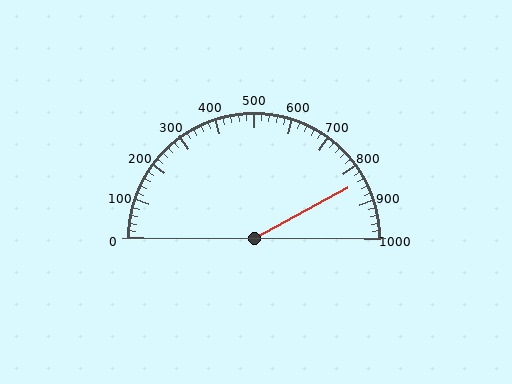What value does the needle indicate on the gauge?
The needle indicates approximately 840.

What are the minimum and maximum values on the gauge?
The gauge ranges from 0 to 1000.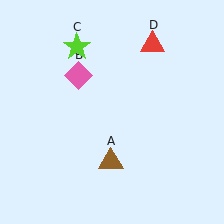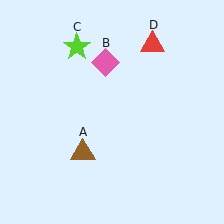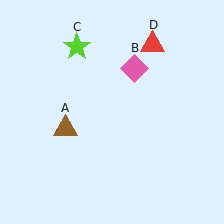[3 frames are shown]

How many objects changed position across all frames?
2 objects changed position: brown triangle (object A), pink diamond (object B).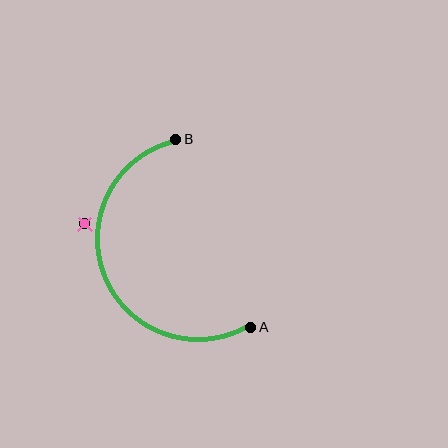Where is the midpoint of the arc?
The arc midpoint is the point on the curve farthest from the straight line joining A and B. It sits to the left of that line.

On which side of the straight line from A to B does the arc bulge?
The arc bulges to the left of the straight line connecting A and B.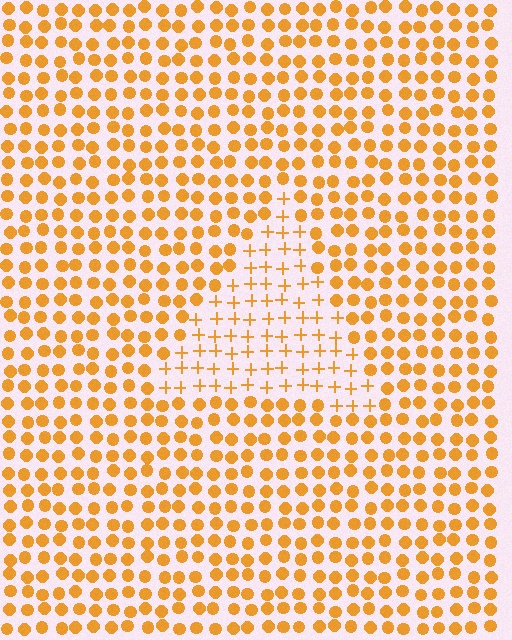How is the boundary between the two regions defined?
The boundary is defined by a change in element shape: plus signs inside vs. circles outside. All elements share the same color and spacing.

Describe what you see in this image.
The image is filled with small orange elements arranged in a uniform grid. A triangle-shaped region contains plus signs, while the surrounding area contains circles. The boundary is defined purely by the change in element shape.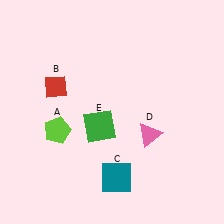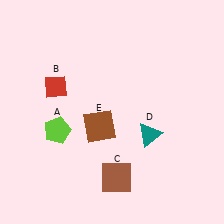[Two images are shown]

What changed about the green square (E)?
In Image 1, E is green. In Image 2, it changed to brown.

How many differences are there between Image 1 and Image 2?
There are 3 differences between the two images.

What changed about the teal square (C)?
In Image 1, C is teal. In Image 2, it changed to brown.